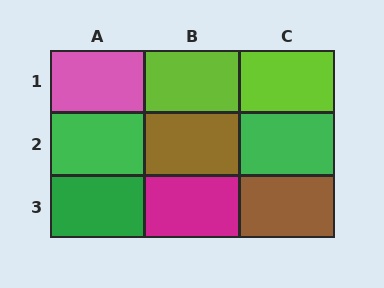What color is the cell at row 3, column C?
Brown.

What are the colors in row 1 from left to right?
Pink, lime, lime.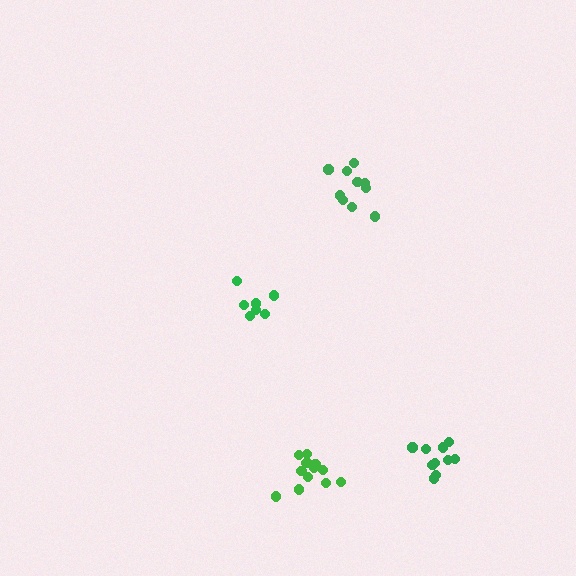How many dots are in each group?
Group 1: 10 dots, Group 2: 13 dots, Group 3: 10 dots, Group 4: 7 dots (40 total).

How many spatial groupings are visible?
There are 4 spatial groupings.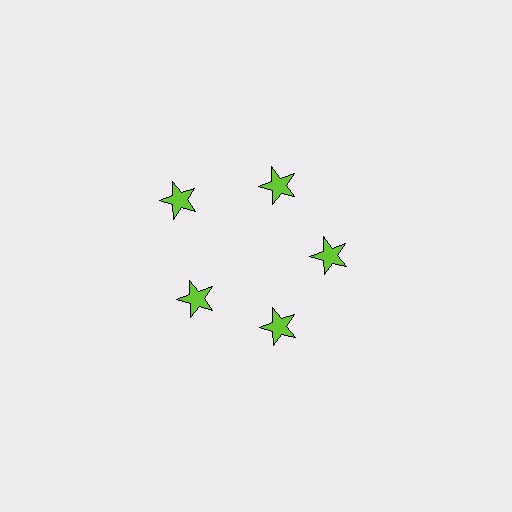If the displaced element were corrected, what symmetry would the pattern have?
It would have 5-fold rotational symmetry — the pattern would map onto itself every 72 degrees.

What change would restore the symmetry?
The symmetry would be restored by moving it inward, back onto the ring so that all 5 stars sit at equal angles and equal distance from the center.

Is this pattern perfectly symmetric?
No. The 5 lime stars are arranged in a ring, but one element near the 10 o'clock position is pushed outward from the center, breaking the 5-fold rotational symmetry.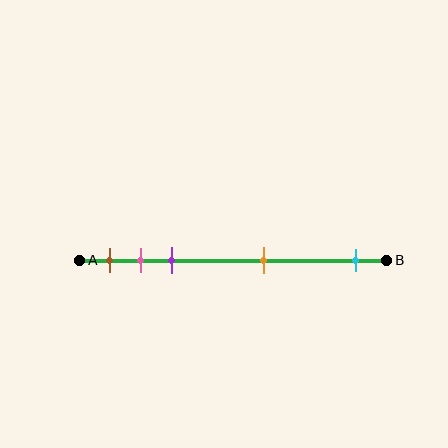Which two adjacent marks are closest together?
The pink and purple marks are the closest adjacent pair.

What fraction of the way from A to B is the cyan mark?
The cyan mark is approximately 90% (0.9) of the way from A to B.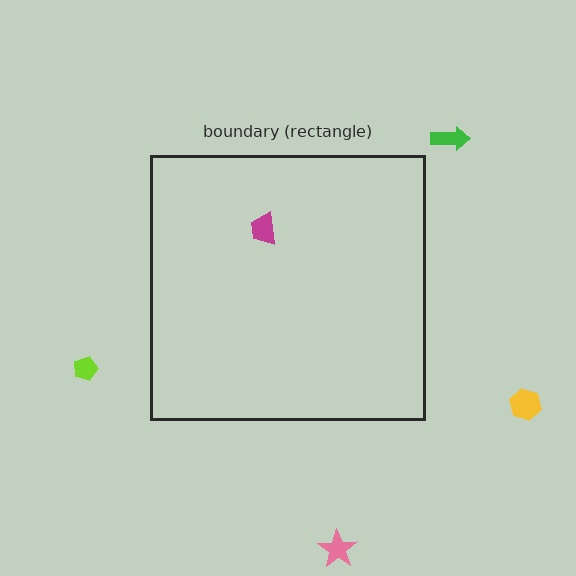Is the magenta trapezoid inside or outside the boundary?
Inside.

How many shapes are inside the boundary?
1 inside, 4 outside.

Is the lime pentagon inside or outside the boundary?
Outside.